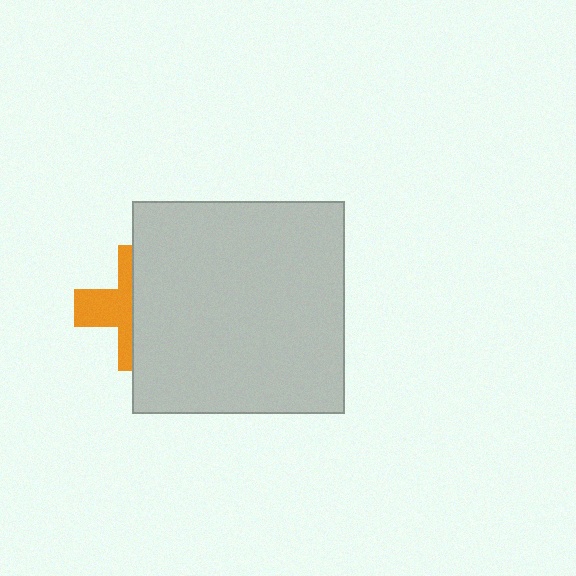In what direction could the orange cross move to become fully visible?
The orange cross could move left. That would shift it out from behind the light gray square entirely.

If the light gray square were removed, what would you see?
You would see the complete orange cross.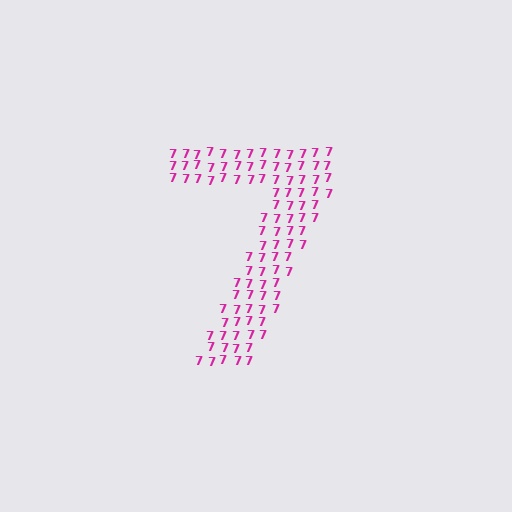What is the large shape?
The large shape is the digit 7.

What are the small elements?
The small elements are digit 7's.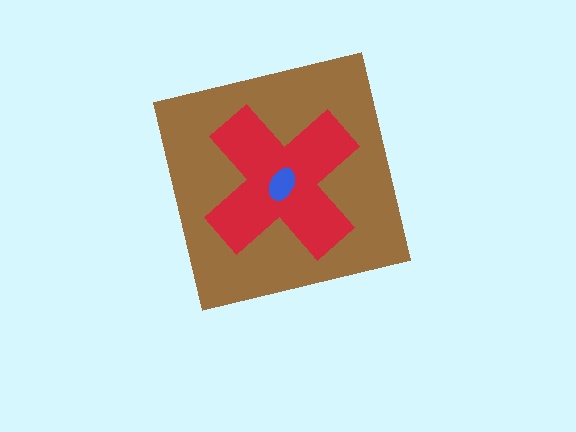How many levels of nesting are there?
3.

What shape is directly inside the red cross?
The blue ellipse.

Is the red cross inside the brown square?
Yes.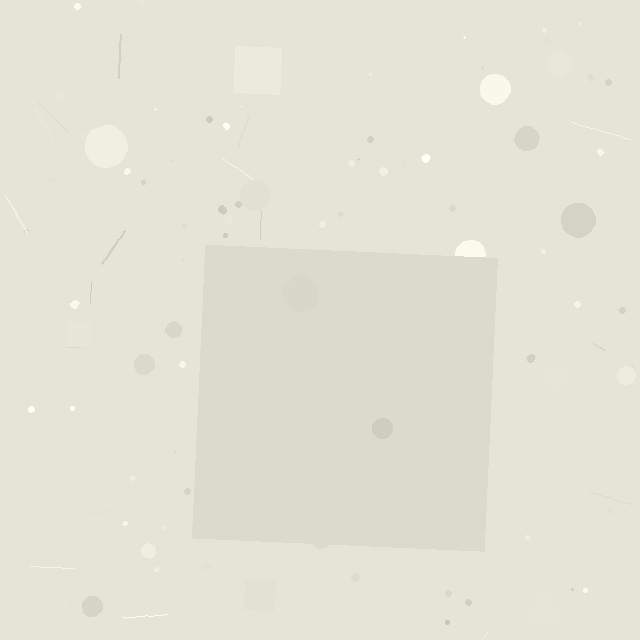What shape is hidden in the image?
A square is hidden in the image.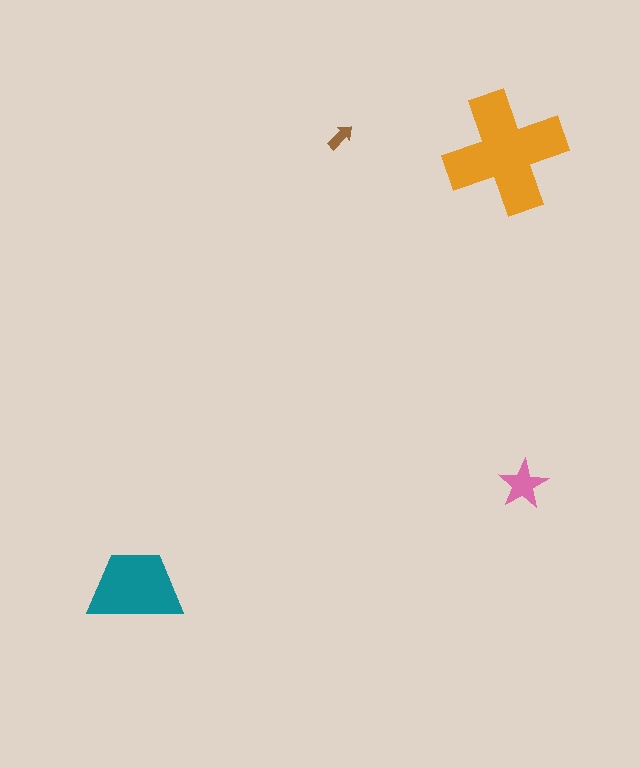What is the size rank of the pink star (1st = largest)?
3rd.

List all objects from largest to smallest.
The orange cross, the teal trapezoid, the pink star, the brown arrow.